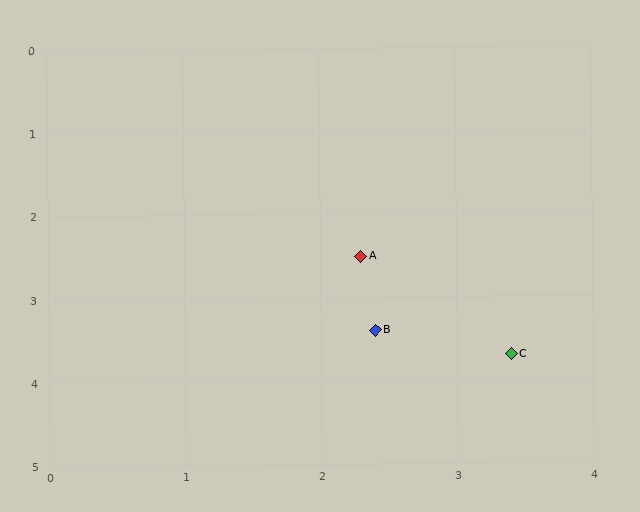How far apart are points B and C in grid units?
Points B and C are about 1.0 grid units apart.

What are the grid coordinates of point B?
Point B is at approximately (2.4, 3.4).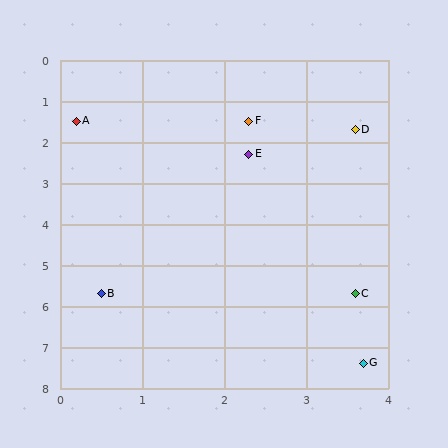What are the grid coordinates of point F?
Point F is at approximately (2.3, 1.5).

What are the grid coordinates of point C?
Point C is at approximately (3.6, 5.7).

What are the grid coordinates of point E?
Point E is at approximately (2.3, 2.3).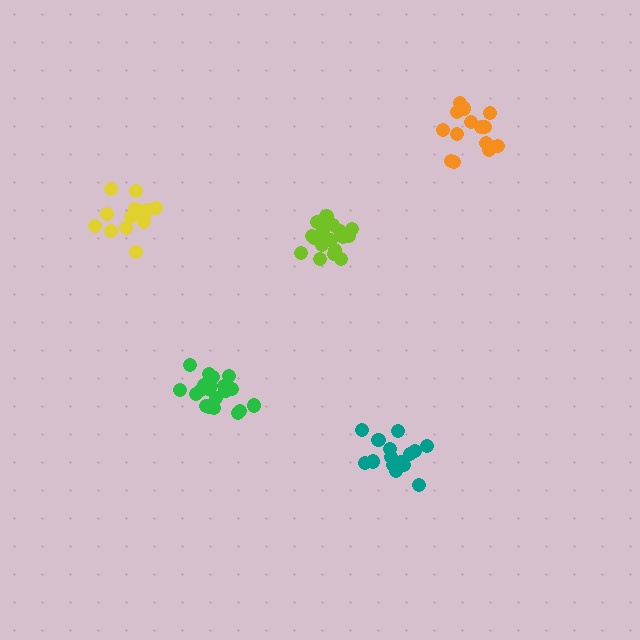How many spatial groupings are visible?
There are 5 spatial groupings.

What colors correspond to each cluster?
The clusters are colored: orange, green, teal, yellow, lime.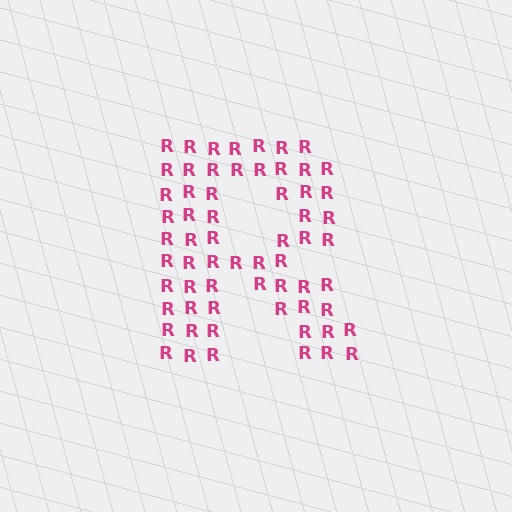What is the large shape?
The large shape is the letter R.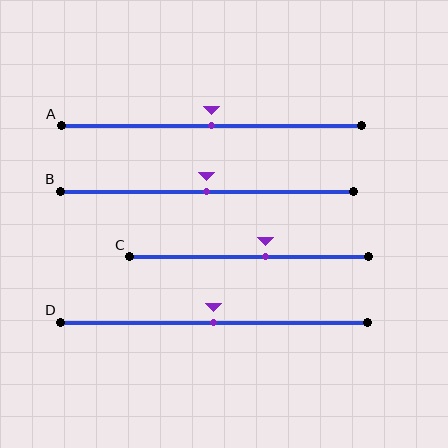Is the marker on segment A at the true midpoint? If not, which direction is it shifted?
Yes, the marker on segment A is at the true midpoint.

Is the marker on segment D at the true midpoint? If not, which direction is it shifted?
Yes, the marker on segment D is at the true midpoint.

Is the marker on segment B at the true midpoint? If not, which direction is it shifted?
Yes, the marker on segment B is at the true midpoint.